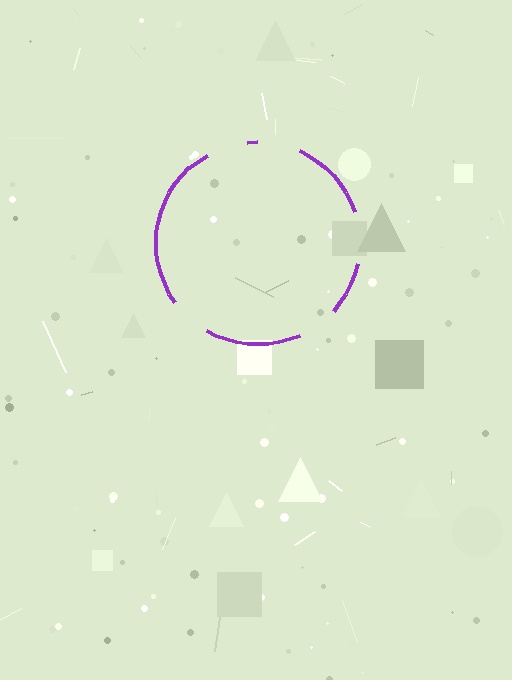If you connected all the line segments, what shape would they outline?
They would outline a circle.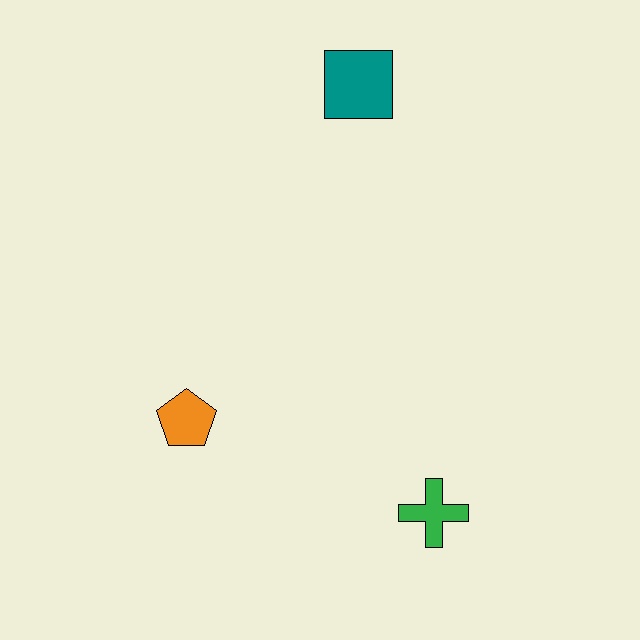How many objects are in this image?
There are 3 objects.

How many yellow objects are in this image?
There are no yellow objects.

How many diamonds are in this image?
There are no diamonds.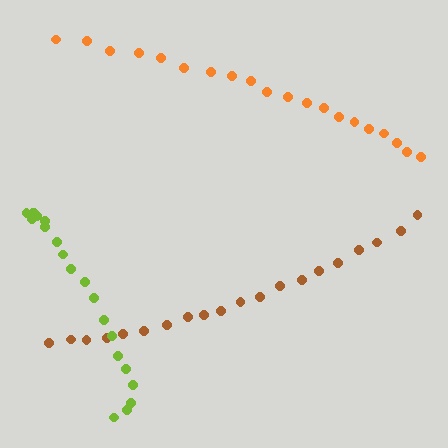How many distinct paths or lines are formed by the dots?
There are 3 distinct paths.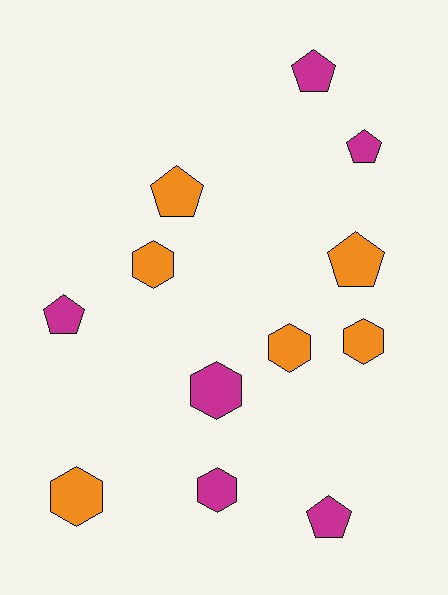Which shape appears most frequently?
Pentagon, with 6 objects.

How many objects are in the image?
There are 12 objects.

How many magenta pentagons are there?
There are 4 magenta pentagons.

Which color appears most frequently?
Magenta, with 6 objects.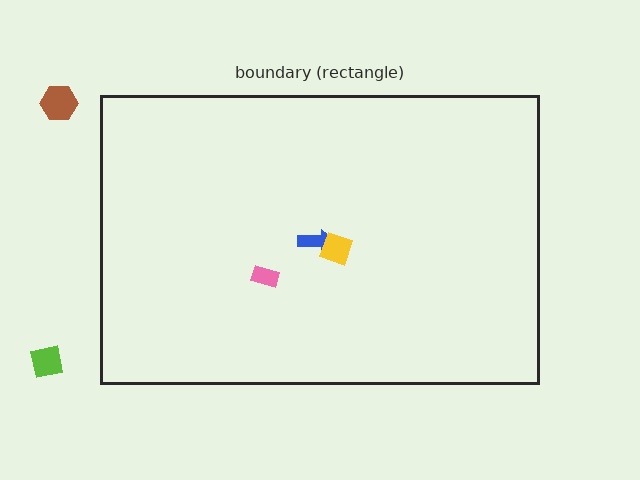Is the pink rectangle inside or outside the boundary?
Inside.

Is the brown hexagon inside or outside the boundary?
Outside.